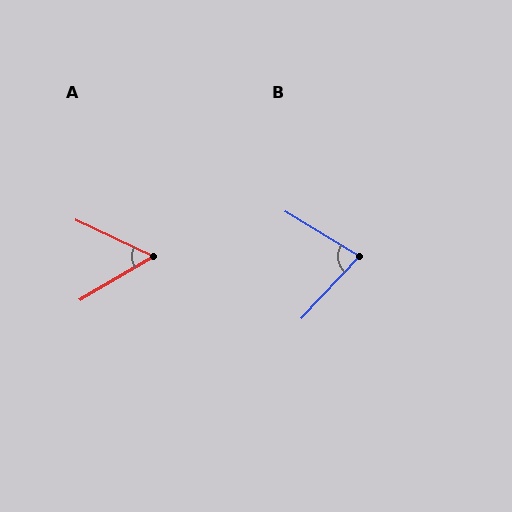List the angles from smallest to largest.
A (56°), B (79°).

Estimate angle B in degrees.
Approximately 79 degrees.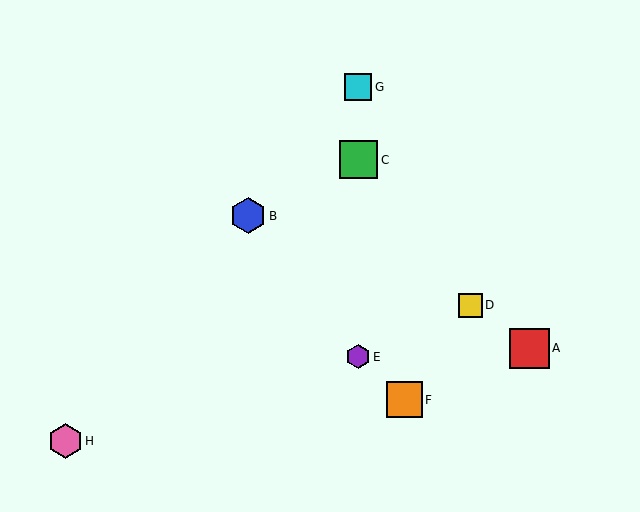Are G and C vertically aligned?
Yes, both are at x≈358.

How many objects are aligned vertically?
3 objects (C, E, G) are aligned vertically.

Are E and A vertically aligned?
No, E is at x≈358 and A is at x≈529.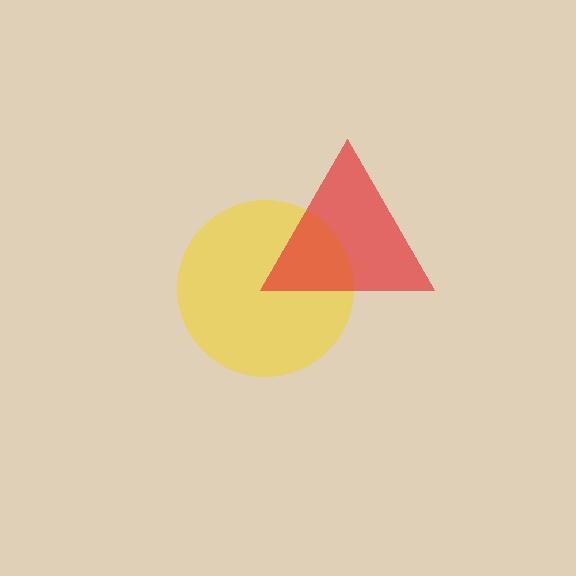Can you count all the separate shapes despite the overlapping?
Yes, there are 2 separate shapes.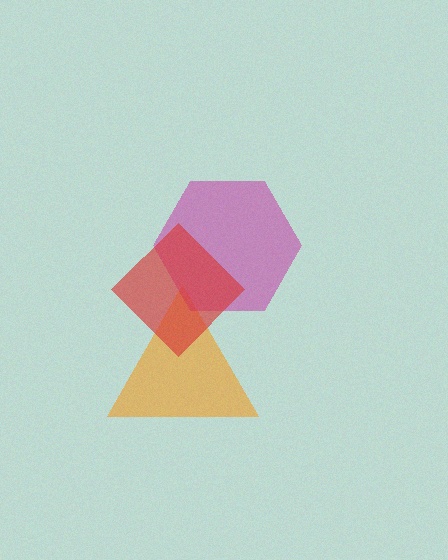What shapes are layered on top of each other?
The layered shapes are: an orange triangle, a magenta hexagon, a red diamond.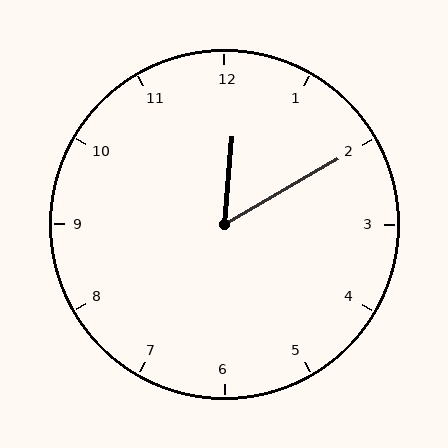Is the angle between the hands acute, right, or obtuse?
It is acute.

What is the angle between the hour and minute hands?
Approximately 55 degrees.